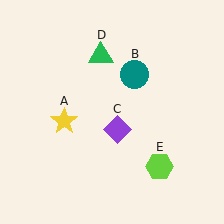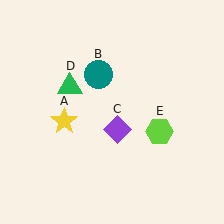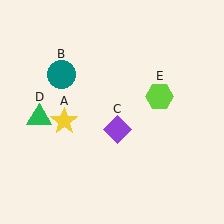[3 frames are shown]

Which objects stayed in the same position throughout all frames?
Yellow star (object A) and purple diamond (object C) remained stationary.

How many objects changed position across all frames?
3 objects changed position: teal circle (object B), green triangle (object D), lime hexagon (object E).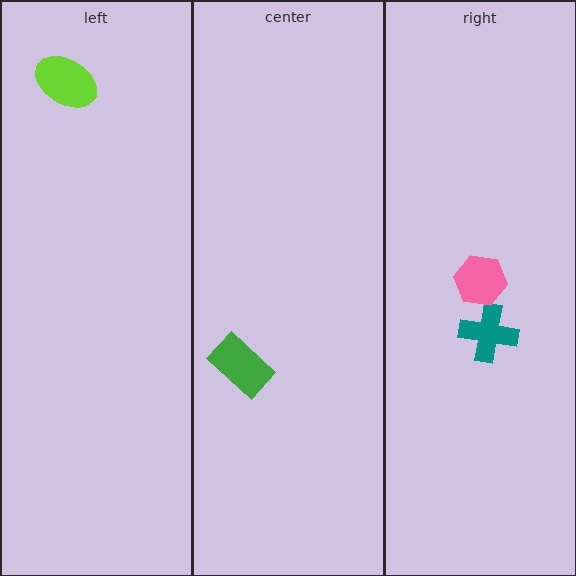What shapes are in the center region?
The green rectangle.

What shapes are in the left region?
The lime ellipse.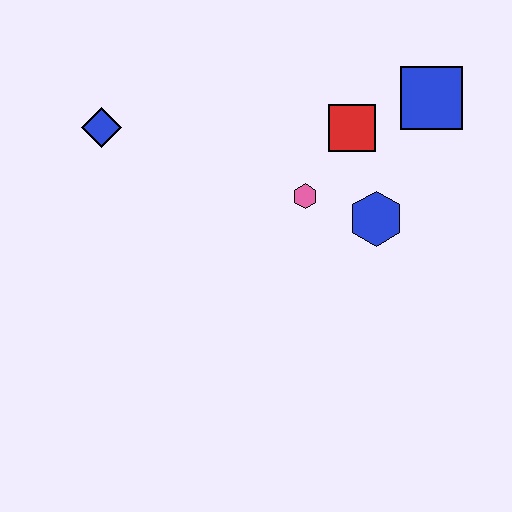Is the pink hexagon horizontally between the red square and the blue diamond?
Yes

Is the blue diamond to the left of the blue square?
Yes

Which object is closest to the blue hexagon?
The pink hexagon is closest to the blue hexagon.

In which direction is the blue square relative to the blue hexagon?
The blue square is above the blue hexagon.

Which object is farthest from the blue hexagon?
The blue diamond is farthest from the blue hexagon.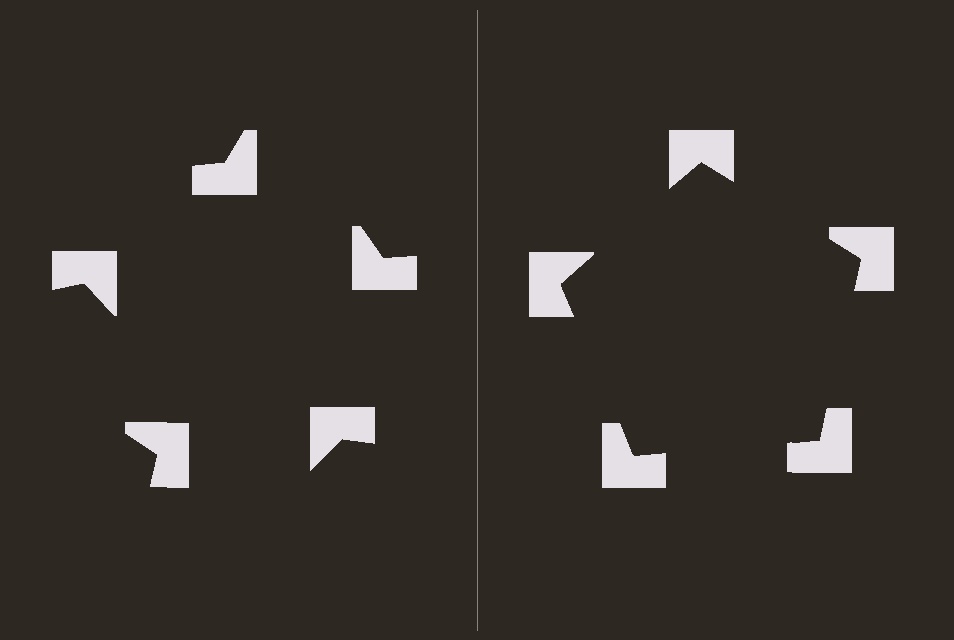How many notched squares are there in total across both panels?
10 — 5 on each side.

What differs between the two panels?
The notched squares are positioned identically on both sides; only the wedge orientations differ. On the right they align to a pentagon; on the left they are misaligned.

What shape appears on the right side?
An illusory pentagon.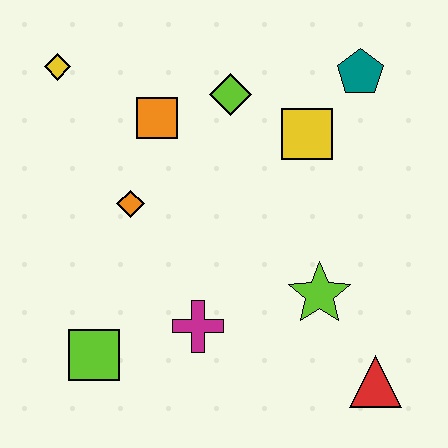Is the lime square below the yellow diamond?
Yes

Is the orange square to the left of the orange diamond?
No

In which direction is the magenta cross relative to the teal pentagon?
The magenta cross is below the teal pentagon.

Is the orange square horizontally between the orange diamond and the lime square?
No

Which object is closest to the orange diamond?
The orange square is closest to the orange diamond.